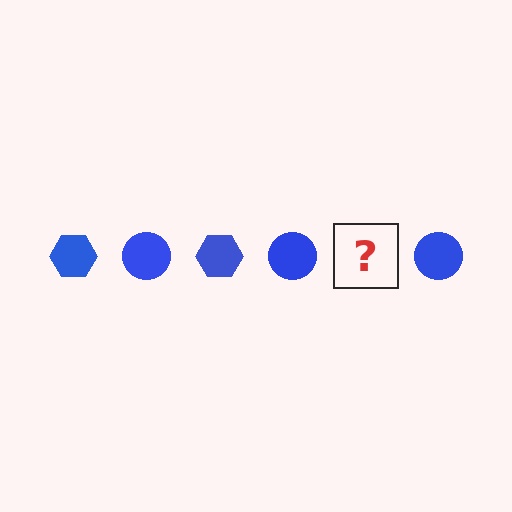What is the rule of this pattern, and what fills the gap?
The rule is that the pattern cycles through hexagon, circle shapes in blue. The gap should be filled with a blue hexagon.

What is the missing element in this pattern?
The missing element is a blue hexagon.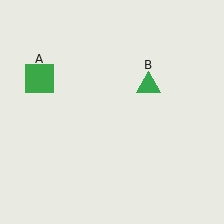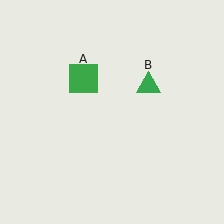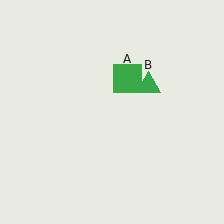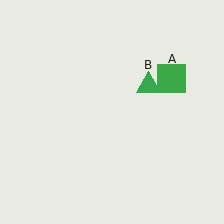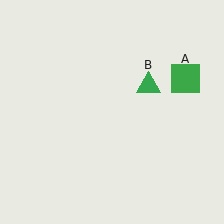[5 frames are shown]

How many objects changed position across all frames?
1 object changed position: green square (object A).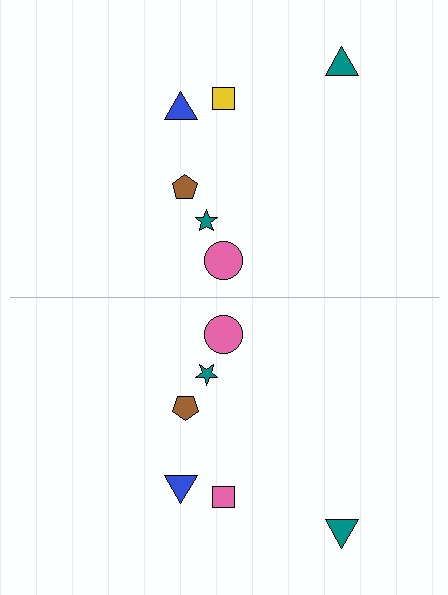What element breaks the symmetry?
The pink square on the bottom side breaks the symmetry — its mirror counterpart is yellow.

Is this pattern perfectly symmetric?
No, the pattern is not perfectly symmetric. The pink square on the bottom side breaks the symmetry — its mirror counterpart is yellow.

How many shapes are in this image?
There are 12 shapes in this image.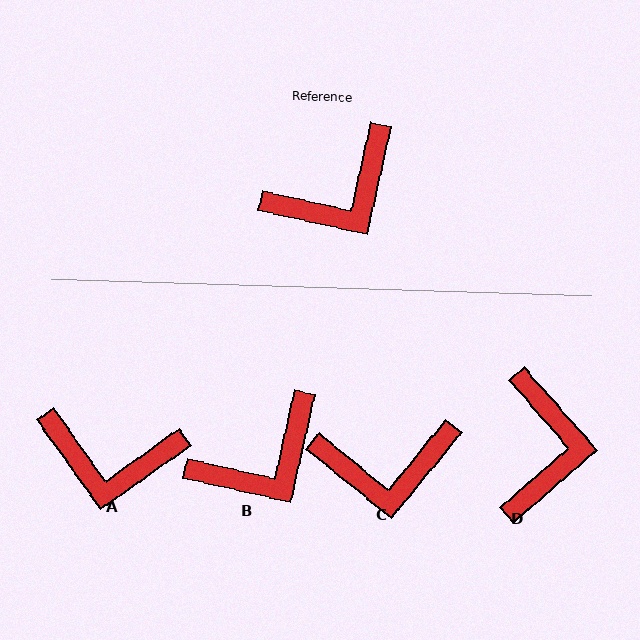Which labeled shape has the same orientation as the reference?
B.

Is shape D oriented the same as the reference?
No, it is off by about 54 degrees.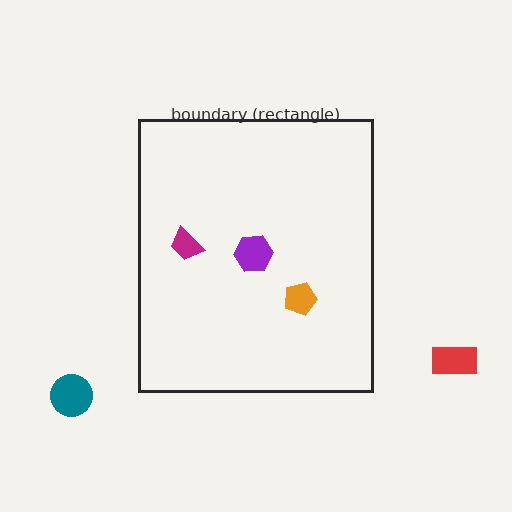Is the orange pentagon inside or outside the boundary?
Inside.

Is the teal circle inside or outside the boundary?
Outside.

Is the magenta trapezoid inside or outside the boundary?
Inside.